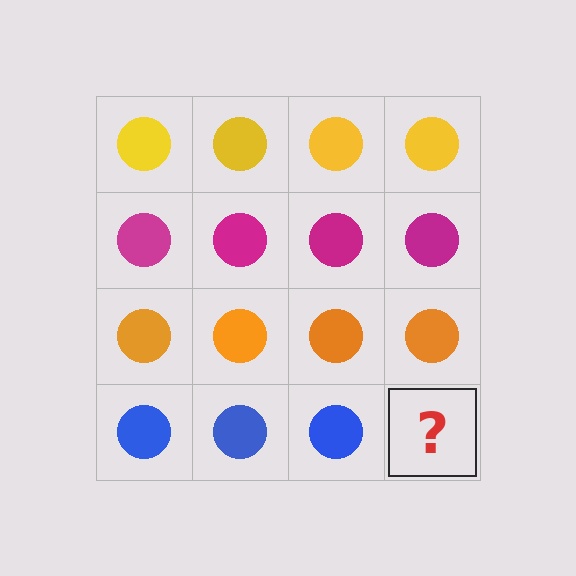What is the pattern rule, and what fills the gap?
The rule is that each row has a consistent color. The gap should be filled with a blue circle.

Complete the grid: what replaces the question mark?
The question mark should be replaced with a blue circle.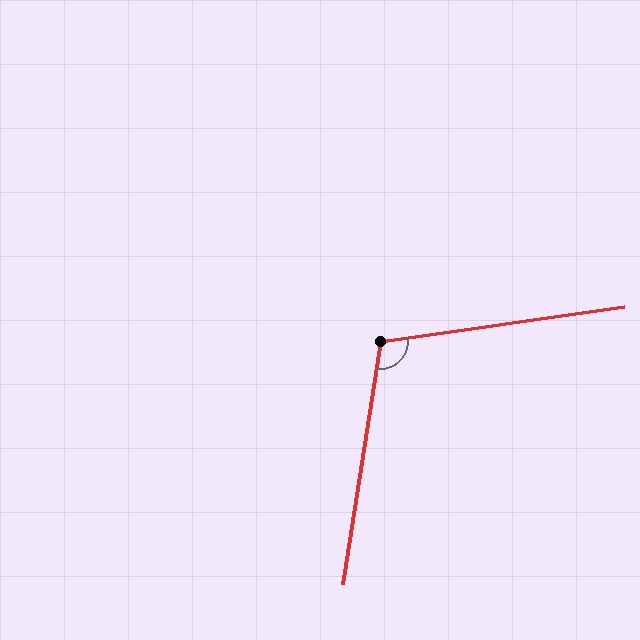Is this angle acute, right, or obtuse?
It is obtuse.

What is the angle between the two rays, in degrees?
Approximately 107 degrees.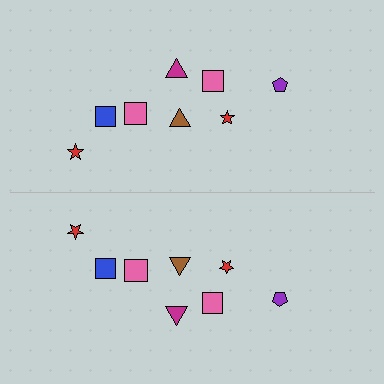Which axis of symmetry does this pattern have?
The pattern has a horizontal axis of symmetry running through the center of the image.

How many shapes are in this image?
There are 16 shapes in this image.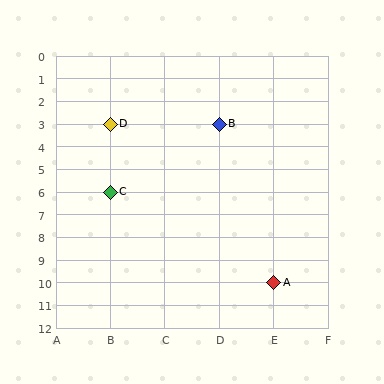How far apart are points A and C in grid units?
Points A and C are 3 columns and 4 rows apart (about 5.0 grid units diagonally).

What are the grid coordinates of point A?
Point A is at grid coordinates (E, 10).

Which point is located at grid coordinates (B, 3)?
Point D is at (B, 3).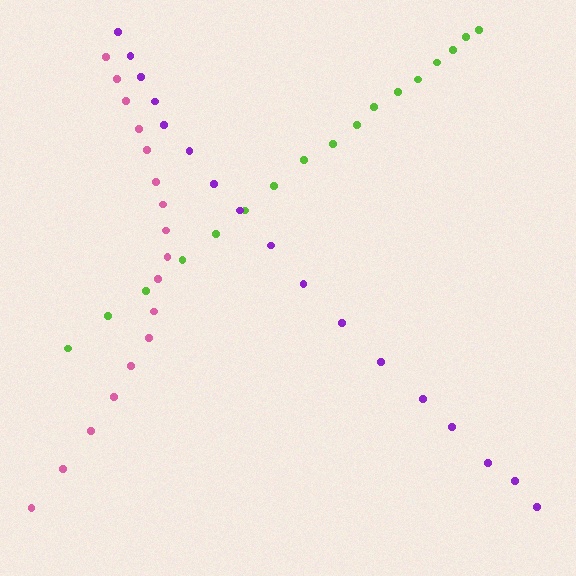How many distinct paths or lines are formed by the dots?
There are 3 distinct paths.